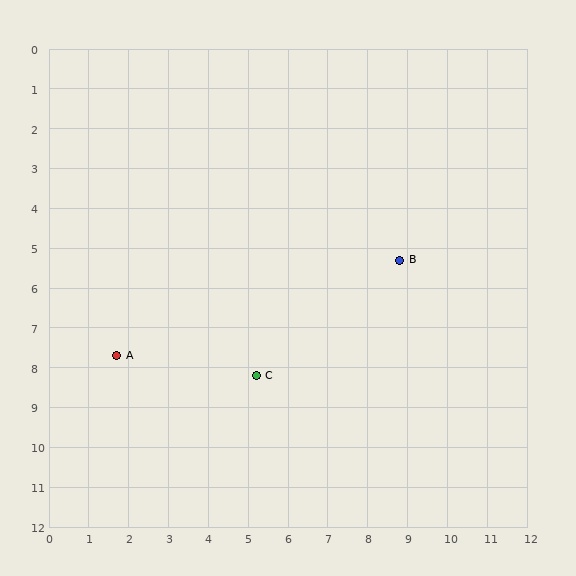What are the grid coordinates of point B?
Point B is at approximately (8.8, 5.3).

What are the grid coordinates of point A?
Point A is at approximately (1.7, 7.7).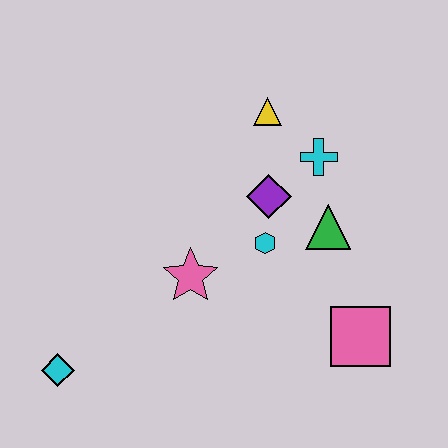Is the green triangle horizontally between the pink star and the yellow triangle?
No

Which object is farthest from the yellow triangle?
The cyan diamond is farthest from the yellow triangle.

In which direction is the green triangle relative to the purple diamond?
The green triangle is to the right of the purple diamond.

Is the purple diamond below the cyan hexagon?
No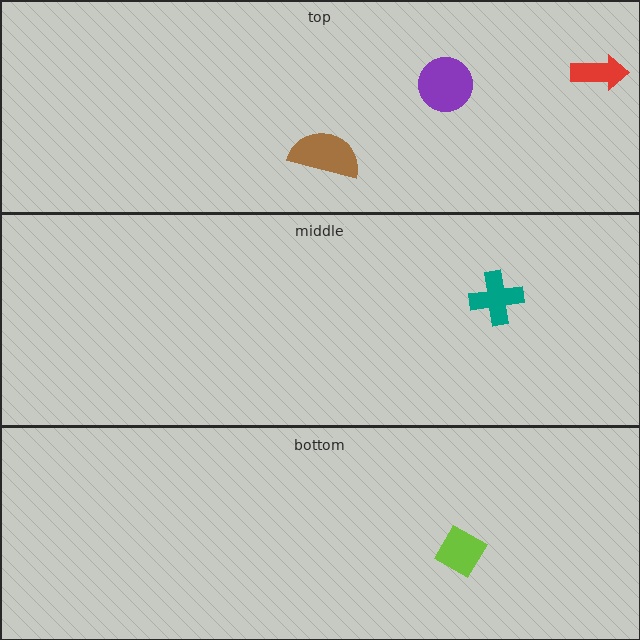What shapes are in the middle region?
The teal cross.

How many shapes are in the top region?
3.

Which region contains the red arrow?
The top region.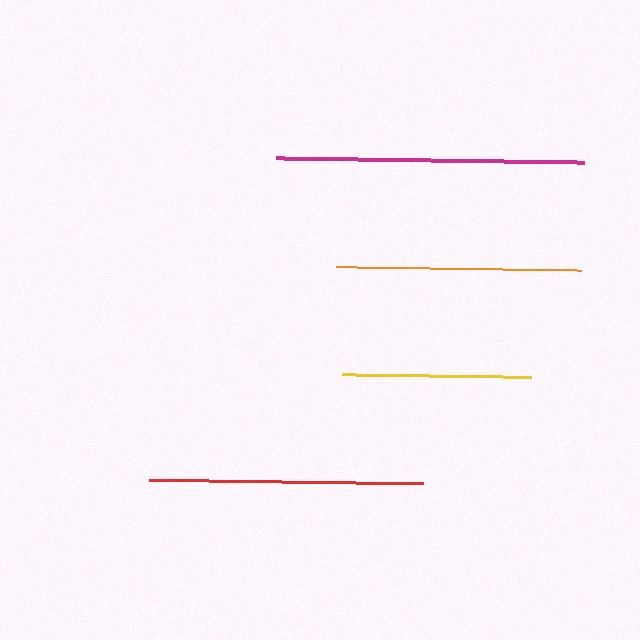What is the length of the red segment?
The red segment is approximately 274 pixels long.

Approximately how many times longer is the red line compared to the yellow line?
The red line is approximately 1.4 times the length of the yellow line.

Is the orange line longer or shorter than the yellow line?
The orange line is longer than the yellow line.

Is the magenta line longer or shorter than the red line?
The magenta line is longer than the red line.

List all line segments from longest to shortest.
From longest to shortest: magenta, red, orange, yellow.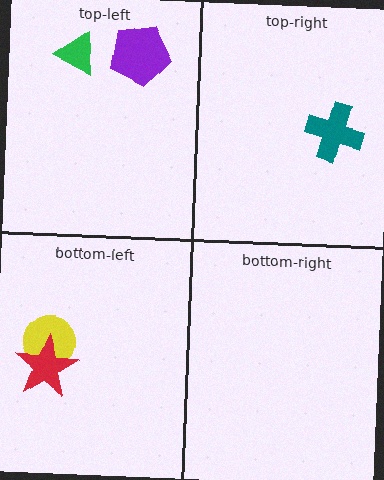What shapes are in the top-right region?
The teal cross.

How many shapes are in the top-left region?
2.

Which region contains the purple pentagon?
The top-left region.